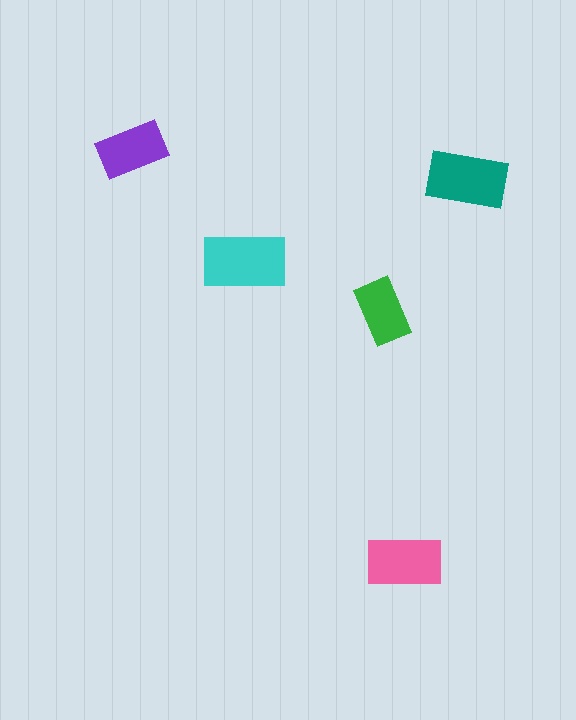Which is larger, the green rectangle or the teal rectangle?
The teal one.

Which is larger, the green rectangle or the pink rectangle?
The pink one.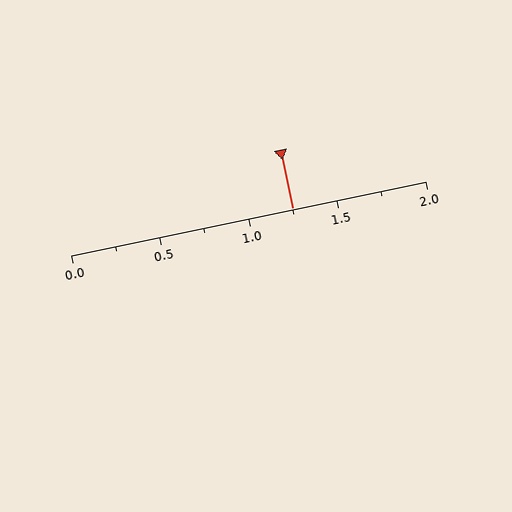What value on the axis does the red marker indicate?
The marker indicates approximately 1.25.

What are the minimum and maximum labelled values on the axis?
The axis runs from 0.0 to 2.0.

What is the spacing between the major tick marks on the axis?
The major ticks are spaced 0.5 apart.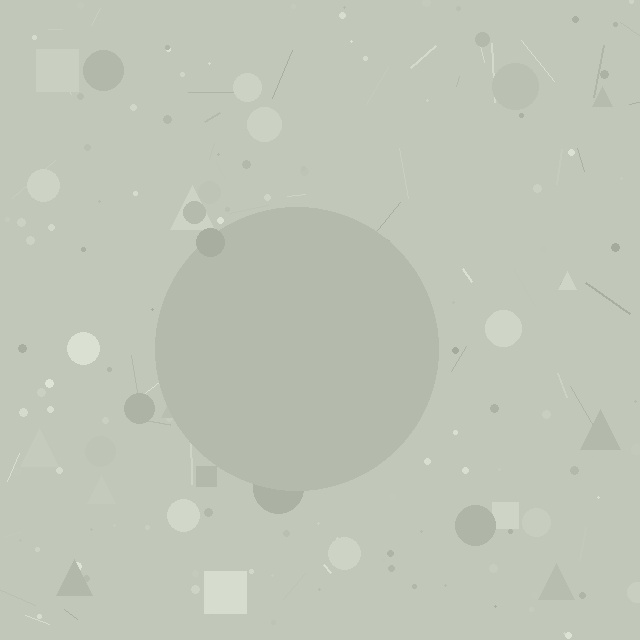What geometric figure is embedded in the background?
A circle is embedded in the background.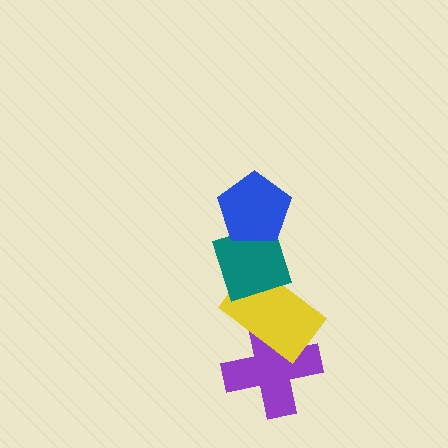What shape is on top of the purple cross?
The yellow rectangle is on top of the purple cross.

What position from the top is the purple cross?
The purple cross is 4th from the top.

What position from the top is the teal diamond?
The teal diamond is 2nd from the top.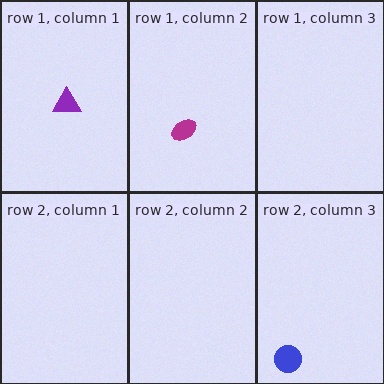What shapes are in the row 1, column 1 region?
The purple triangle.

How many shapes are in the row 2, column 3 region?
1.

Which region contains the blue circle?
The row 2, column 3 region.